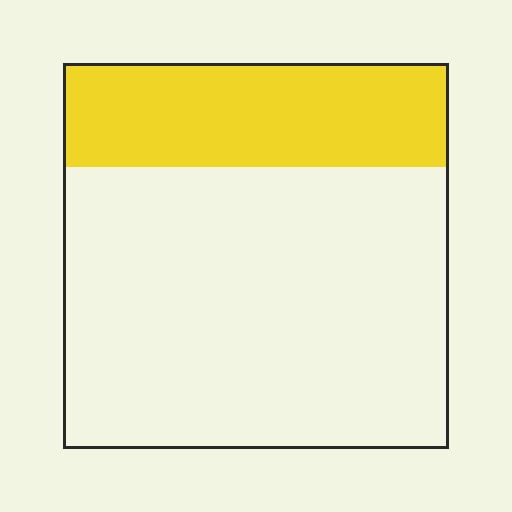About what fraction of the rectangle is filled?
About one quarter (1/4).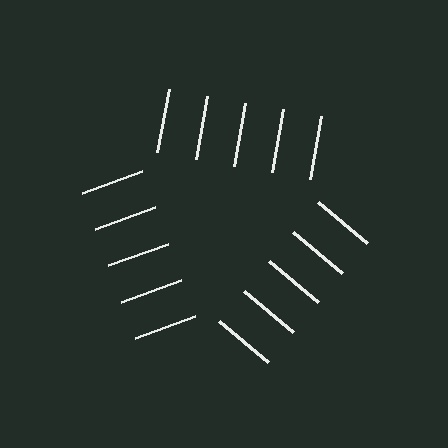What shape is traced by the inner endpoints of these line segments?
An illusory triangle — the line segments terminate on its edges but no continuous stroke is drawn.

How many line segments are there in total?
15 — 5 along each of the 3 edges.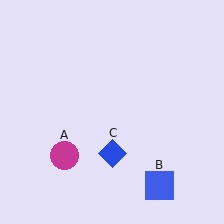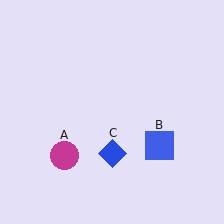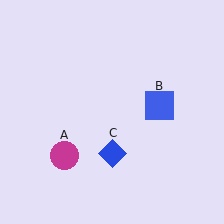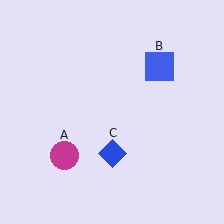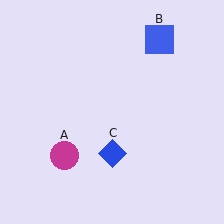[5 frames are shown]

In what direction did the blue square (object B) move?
The blue square (object B) moved up.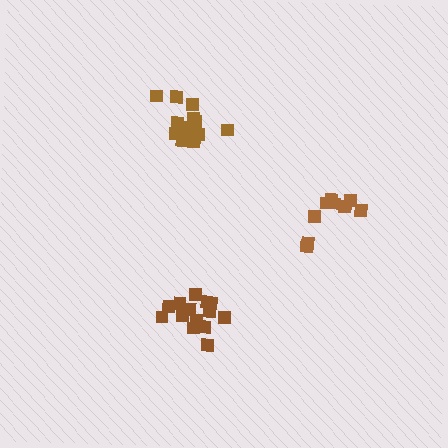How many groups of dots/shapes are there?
There are 3 groups.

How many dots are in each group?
Group 1: 15 dots, Group 2: 14 dots, Group 3: 9 dots (38 total).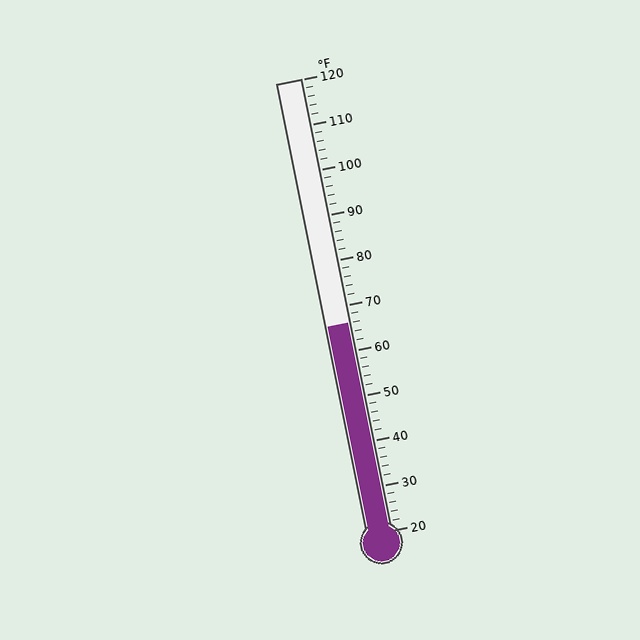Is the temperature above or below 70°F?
The temperature is below 70°F.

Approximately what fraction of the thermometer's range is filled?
The thermometer is filled to approximately 45% of its range.